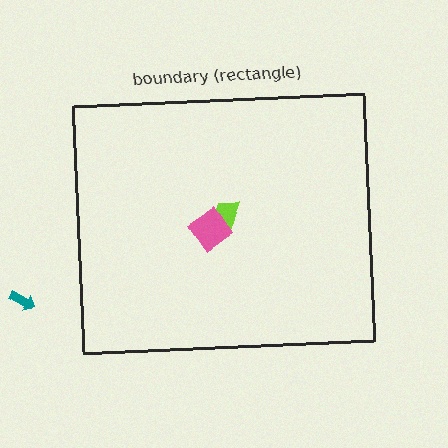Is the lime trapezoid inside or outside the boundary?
Inside.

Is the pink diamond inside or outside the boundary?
Inside.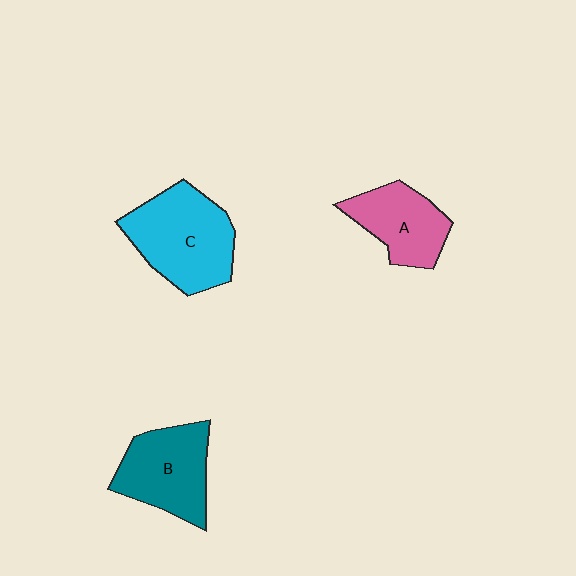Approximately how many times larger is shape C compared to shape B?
Approximately 1.2 times.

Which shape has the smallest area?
Shape A (pink).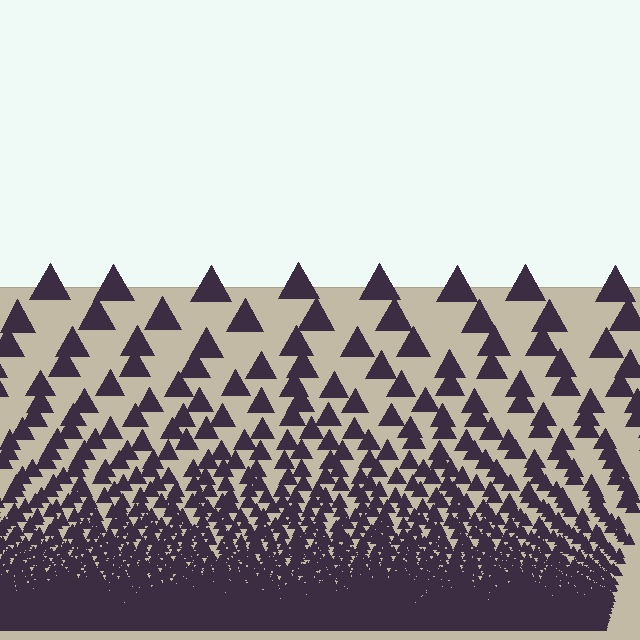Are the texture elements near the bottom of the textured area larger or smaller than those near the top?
Smaller. The gradient is inverted — elements near the bottom are smaller and denser.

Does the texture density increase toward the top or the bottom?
Density increases toward the bottom.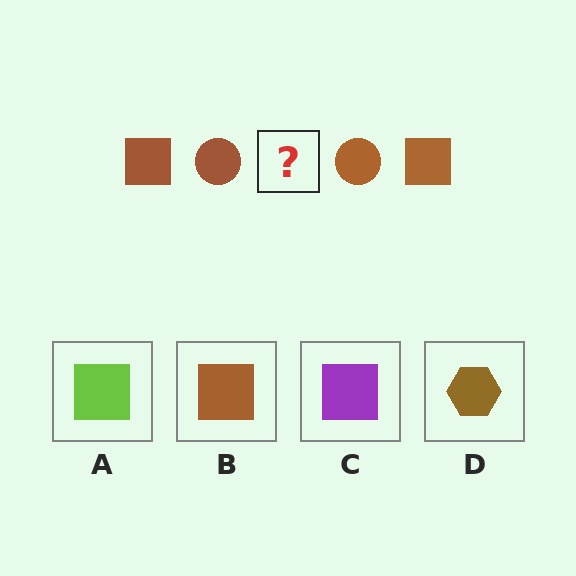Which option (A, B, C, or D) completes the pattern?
B.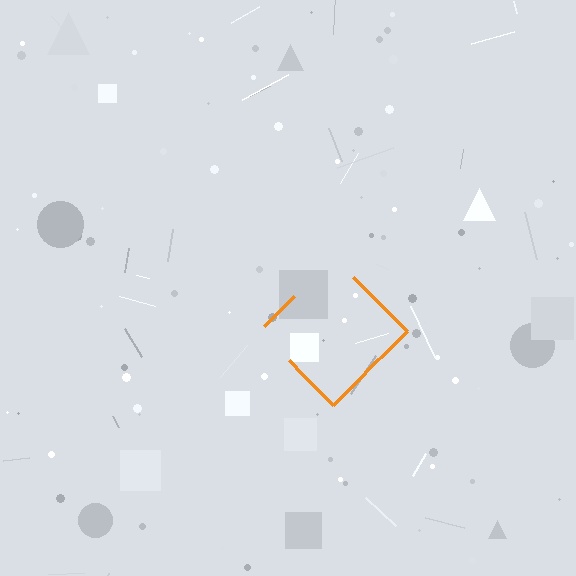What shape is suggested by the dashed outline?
The dashed outline suggests a diamond.